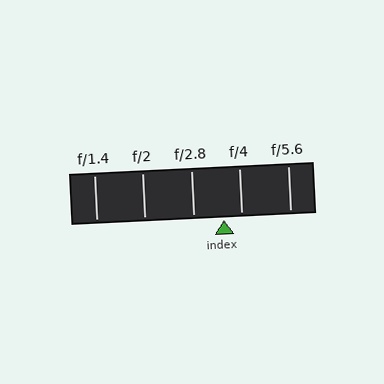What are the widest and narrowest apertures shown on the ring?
The widest aperture shown is f/1.4 and the narrowest is f/5.6.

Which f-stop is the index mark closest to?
The index mark is closest to f/4.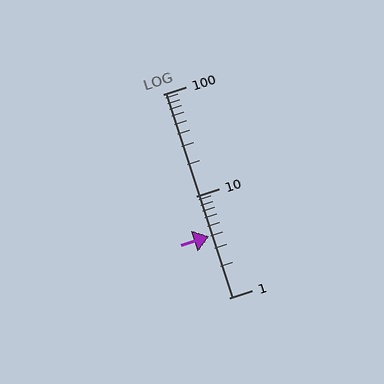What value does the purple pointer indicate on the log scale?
The pointer indicates approximately 4.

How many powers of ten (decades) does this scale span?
The scale spans 2 decades, from 1 to 100.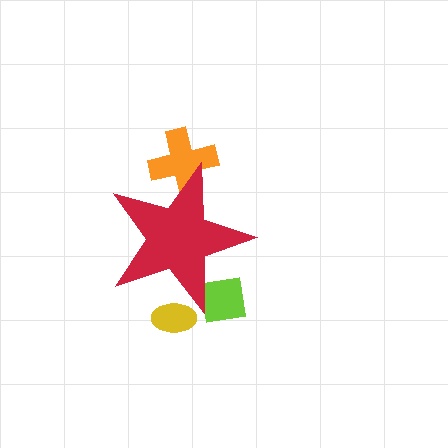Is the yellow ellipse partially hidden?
Yes, the yellow ellipse is partially hidden behind the red star.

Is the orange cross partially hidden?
Yes, the orange cross is partially hidden behind the red star.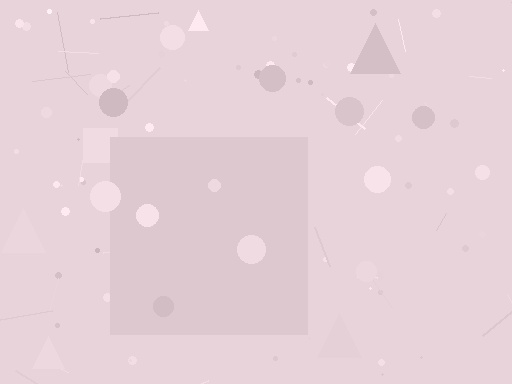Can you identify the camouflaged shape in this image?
The camouflaged shape is a square.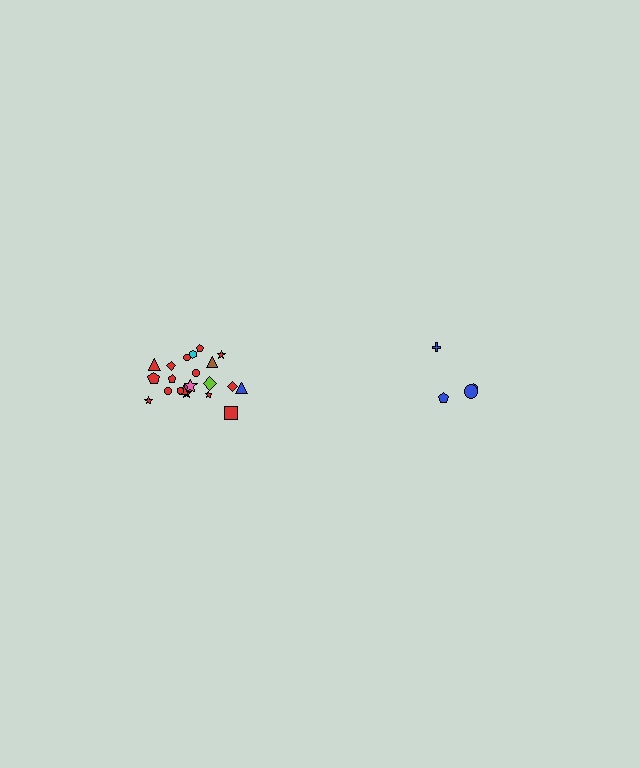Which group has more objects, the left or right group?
The left group.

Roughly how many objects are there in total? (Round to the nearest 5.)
Roughly 25 objects in total.